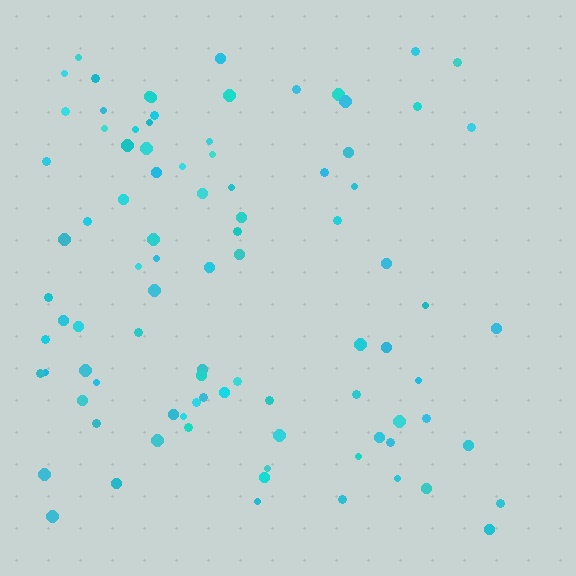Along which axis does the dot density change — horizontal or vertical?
Horizontal.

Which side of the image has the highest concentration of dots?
The left.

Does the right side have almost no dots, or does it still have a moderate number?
Still a moderate number, just noticeably fewer than the left.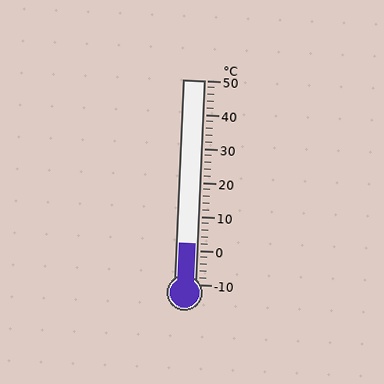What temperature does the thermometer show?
The thermometer shows approximately 2°C.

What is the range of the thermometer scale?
The thermometer scale ranges from -10°C to 50°C.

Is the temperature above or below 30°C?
The temperature is below 30°C.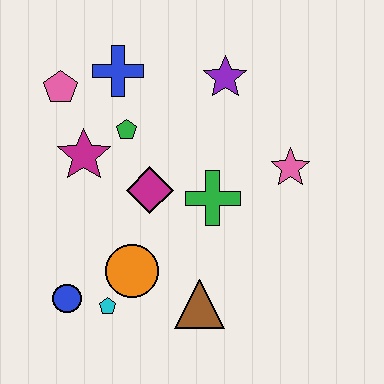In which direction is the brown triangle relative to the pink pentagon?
The brown triangle is below the pink pentagon.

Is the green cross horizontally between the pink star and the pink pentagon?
Yes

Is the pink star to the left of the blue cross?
No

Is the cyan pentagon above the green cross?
No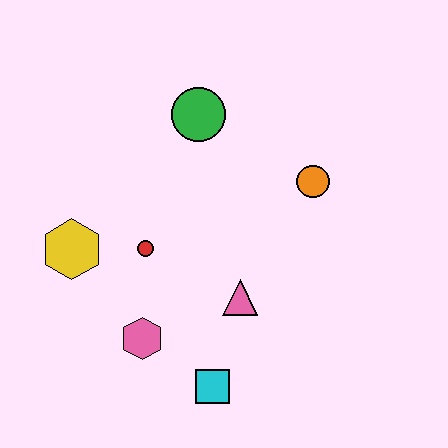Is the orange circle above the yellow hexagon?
Yes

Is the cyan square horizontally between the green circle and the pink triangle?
Yes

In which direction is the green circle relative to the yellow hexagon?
The green circle is above the yellow hexagon.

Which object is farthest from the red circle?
The orange circle is farthest from the red circle.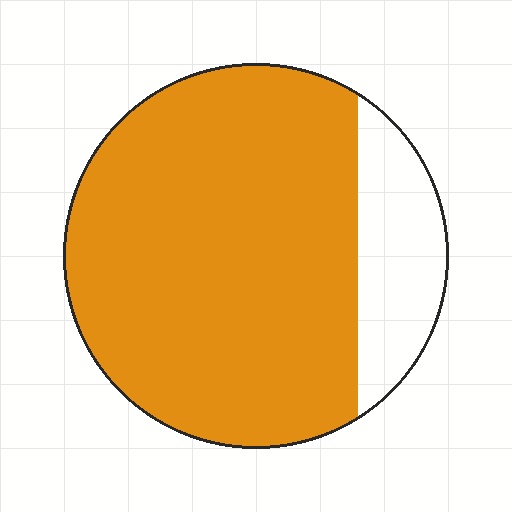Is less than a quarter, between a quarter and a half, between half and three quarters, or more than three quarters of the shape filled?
More than three quarters.